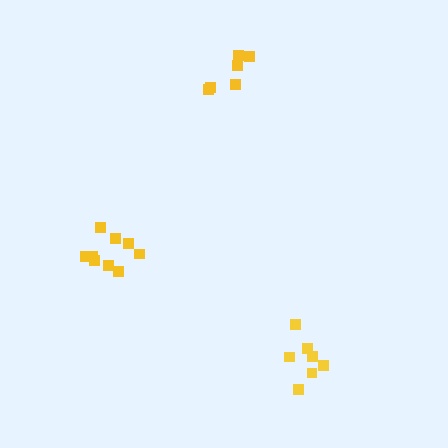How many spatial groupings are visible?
There are 3 spatial groupings.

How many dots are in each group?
Group 1: 9 dots, Group 2: 6 dots, Group 3: 7 dots (22 total).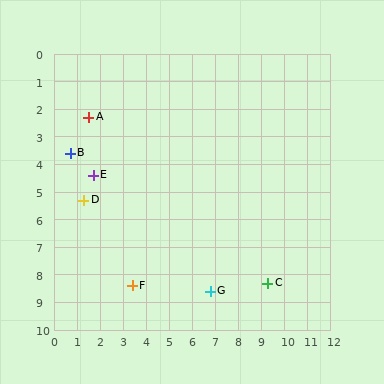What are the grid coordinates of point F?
Point F is at approximately (3.4, 8.4).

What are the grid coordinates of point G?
Point G is at approximately (6.8, 8.6).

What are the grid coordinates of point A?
Point A is at approximately (1.5, 2.3).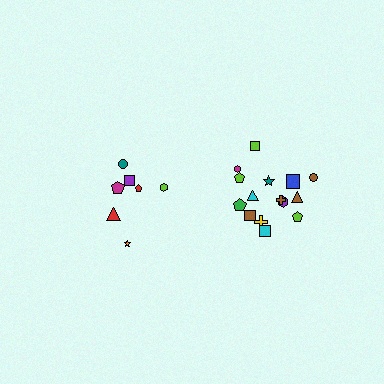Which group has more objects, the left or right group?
The right group.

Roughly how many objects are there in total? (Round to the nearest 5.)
Roughly 20 objects in total.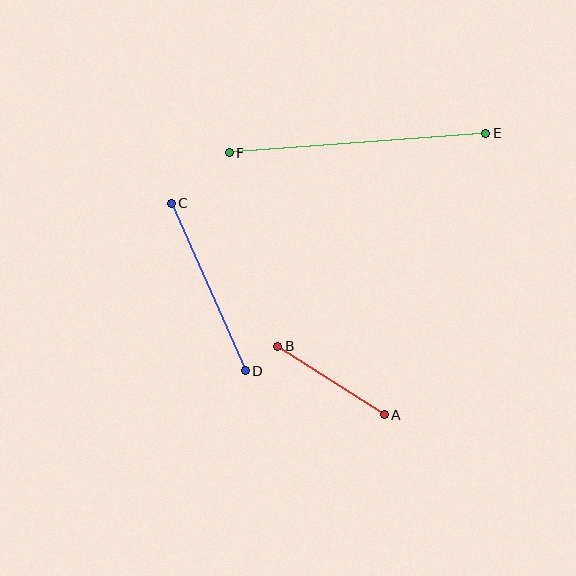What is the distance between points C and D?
The distance is approximately 183 pixels.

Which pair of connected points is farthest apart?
Points E and F are farthest apart.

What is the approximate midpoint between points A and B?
The midpoint is at approximately (331, 380) pixels.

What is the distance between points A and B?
The distance is approximately 126 pixels.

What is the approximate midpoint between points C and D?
The midpoint is at approximately (208, 287) pixels.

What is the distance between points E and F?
The distance is approximately 258 pixels.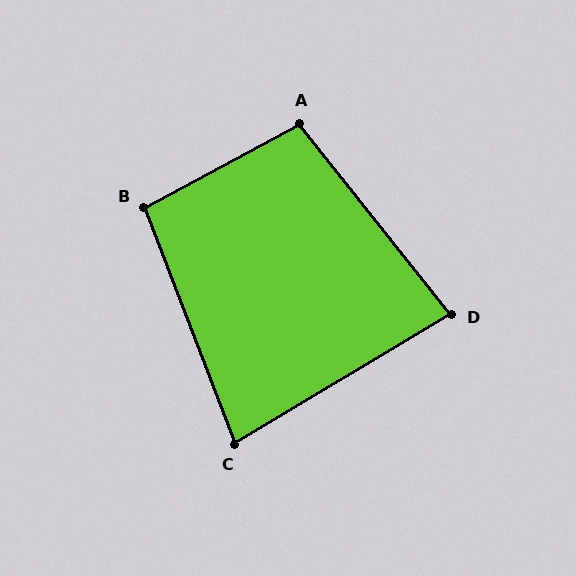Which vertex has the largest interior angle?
A, at approximately 100 degrees.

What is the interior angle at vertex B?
Approximately 97 degrees (obtuse).